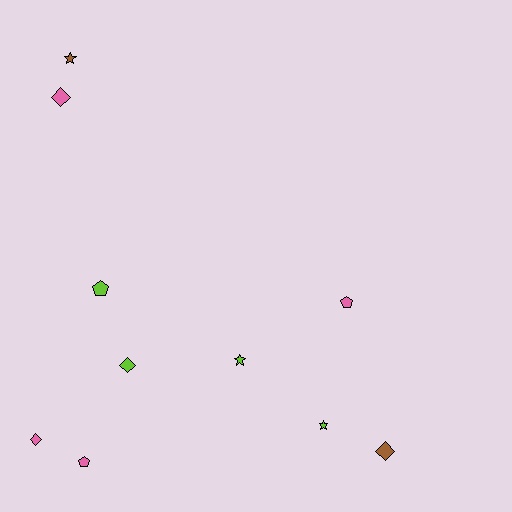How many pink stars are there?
There are no pink stars.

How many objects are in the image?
There are 10 objects.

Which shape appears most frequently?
Diamond, with 4 objects.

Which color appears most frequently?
Pink, with 4 objects.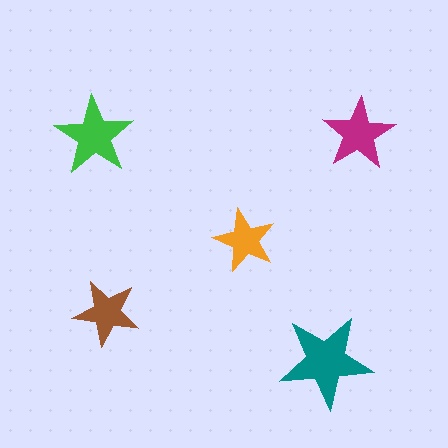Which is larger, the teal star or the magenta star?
The teal one.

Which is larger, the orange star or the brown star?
The brown one.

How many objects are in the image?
There are 5 objects in the image.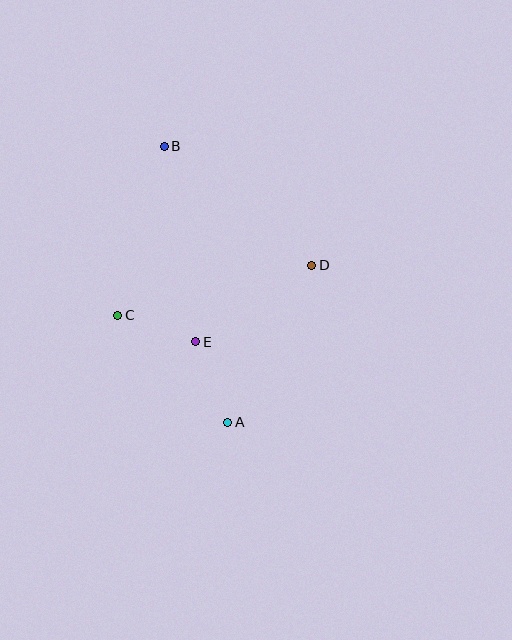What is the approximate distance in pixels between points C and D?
The distance between C and D is approximately 201 pixels.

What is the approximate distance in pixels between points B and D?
The distance between B and D is approximately 189 pixels.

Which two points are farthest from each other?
Points A and B are farthest from each other.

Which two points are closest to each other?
Points C and E are closest to each other.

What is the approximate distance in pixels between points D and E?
The distance between D and E is approximately 139 pixels.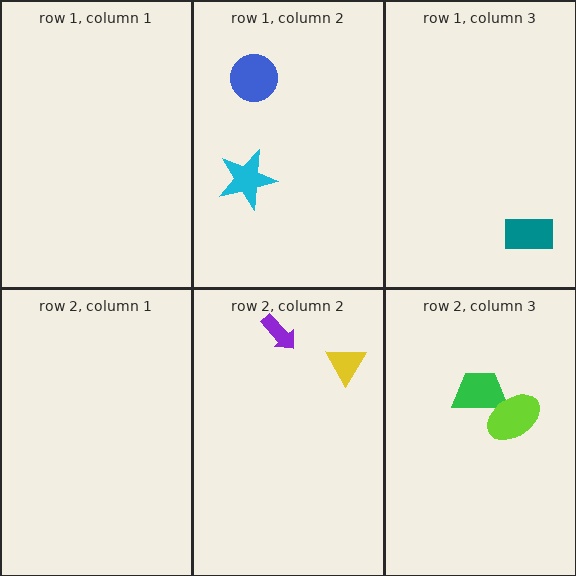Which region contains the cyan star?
The row 1, column 2 region.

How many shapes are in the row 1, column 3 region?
1.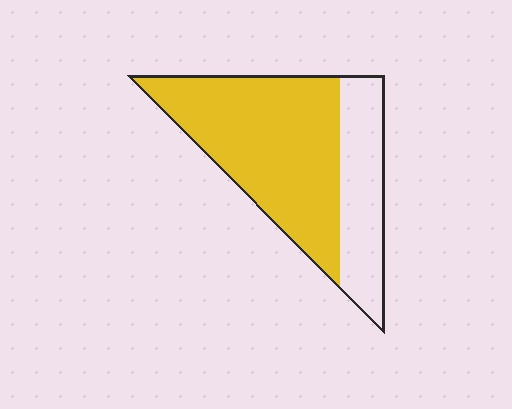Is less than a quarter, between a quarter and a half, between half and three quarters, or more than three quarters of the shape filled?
Between half and three quarters.